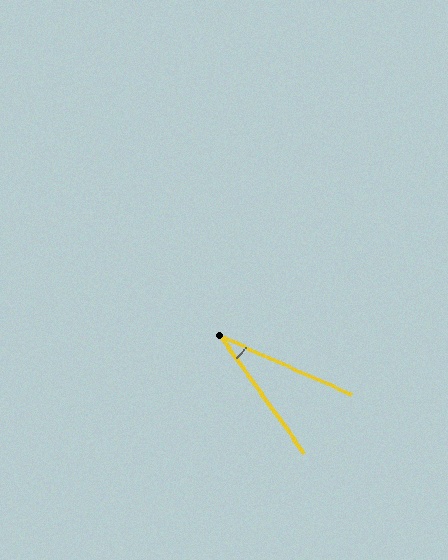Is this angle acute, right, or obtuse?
It is acute.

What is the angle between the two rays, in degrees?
Approximately 30 degrees.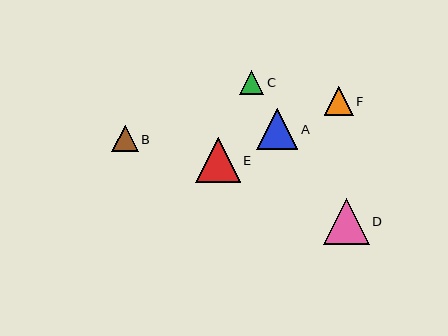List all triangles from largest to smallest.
From largest to smallest: D, E, A, F, B, C.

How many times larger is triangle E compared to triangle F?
Triangle E is approximately 1.5 times the size of triangle F.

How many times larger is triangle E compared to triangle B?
Triangle E is approximately 1.7 times the size of triangle B.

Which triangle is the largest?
Triangle D is the largest with a size of approximately 46 pixels.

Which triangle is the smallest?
Triangle C is the smallest with a size of approximately 25 pixels.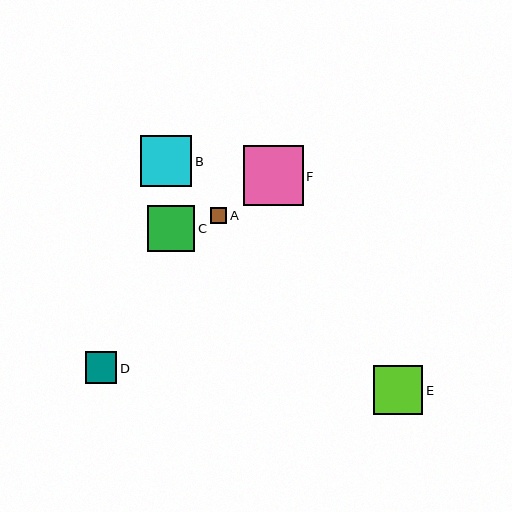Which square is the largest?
Square F is the largest with a size of approximately 60 pixels.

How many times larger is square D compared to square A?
Square D is approximately 1.9 times the size of square A.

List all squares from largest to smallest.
From largest to smallest: F, B, E, C, D, A.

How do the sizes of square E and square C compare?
Square E and square C are approximately the same size.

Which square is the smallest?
Square A is the smallest with a size of approximately 16 pixels.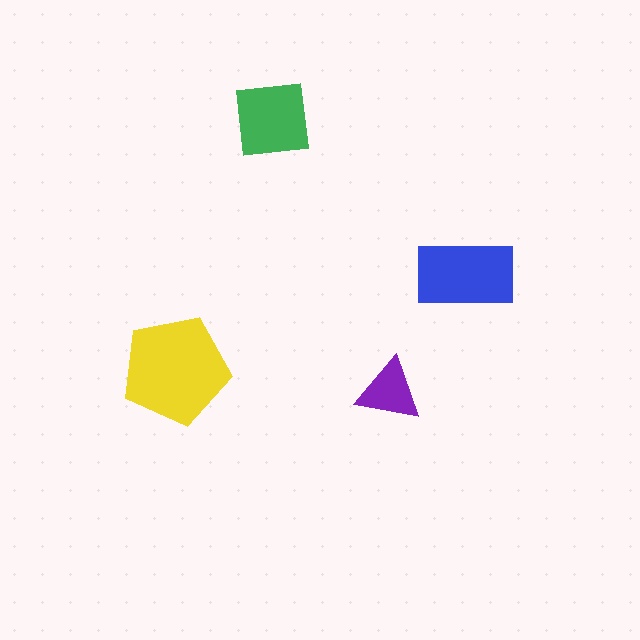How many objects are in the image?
There are 4 objects in the image.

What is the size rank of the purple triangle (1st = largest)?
4th.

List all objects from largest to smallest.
The yellow pentagon, the blue rectangle, the green square, the purple triangle.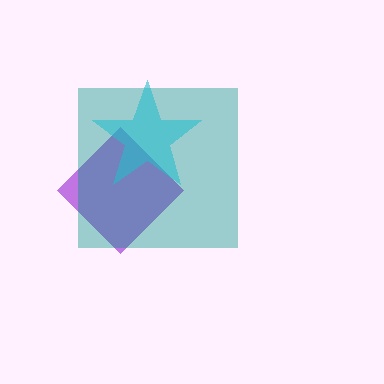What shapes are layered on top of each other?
The layered shapes are: a purple diamond, a teal square, a cyan star.